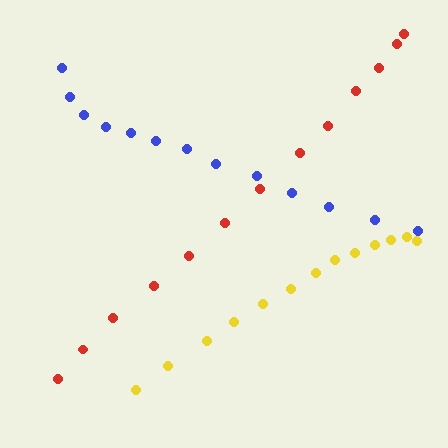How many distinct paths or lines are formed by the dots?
There are 3 distinct paths.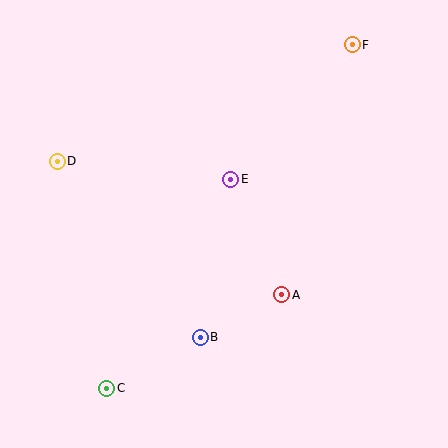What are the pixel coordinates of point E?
Point E is at (231, 179).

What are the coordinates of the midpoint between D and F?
The midpoint between D and F is at (205, 103).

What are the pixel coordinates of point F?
Point F is at (352, 45).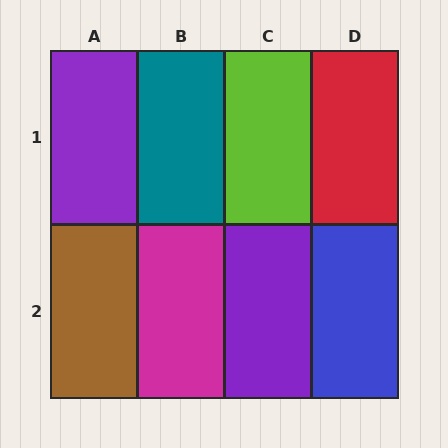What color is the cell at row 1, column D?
Red.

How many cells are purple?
2 cells are purple.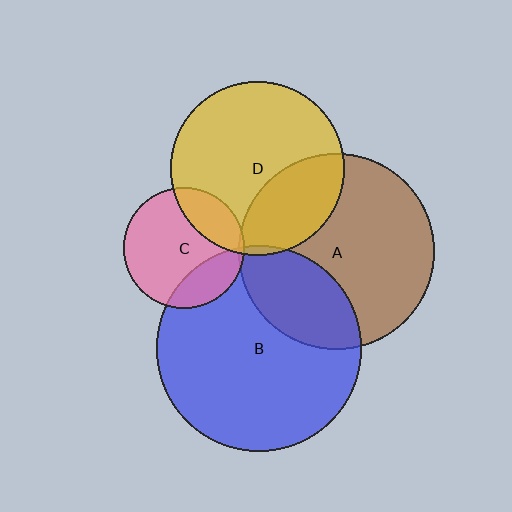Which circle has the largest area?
Circle B (blue).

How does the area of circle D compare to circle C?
Approximately 2.1 times.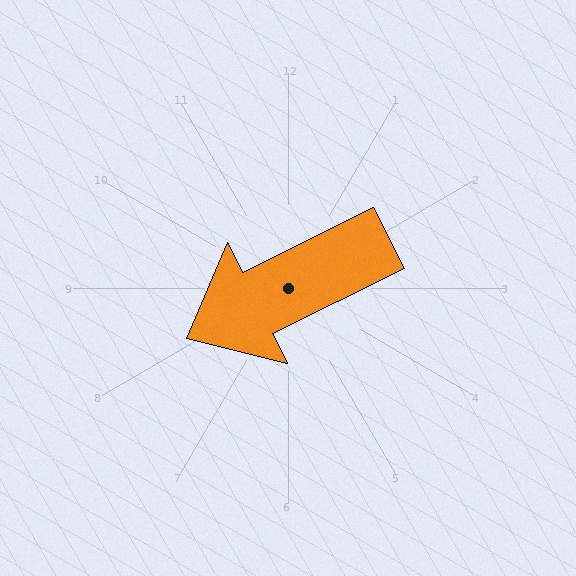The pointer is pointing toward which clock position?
Roughly 8 o'clock.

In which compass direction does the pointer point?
Southwest.